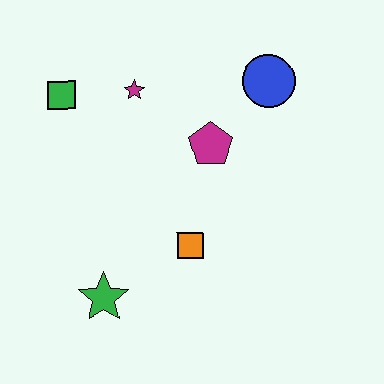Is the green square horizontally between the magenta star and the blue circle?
No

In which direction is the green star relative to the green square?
The green star is below the green square.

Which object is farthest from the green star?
The blue circle is farthest from the green star.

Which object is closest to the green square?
The magenta star is closest to the green square.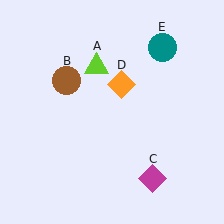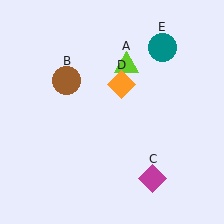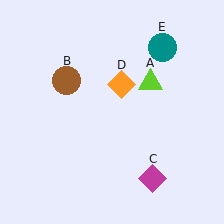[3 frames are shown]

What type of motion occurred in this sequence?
The lime triangle (object A) rotated clockwise around the center of the scene.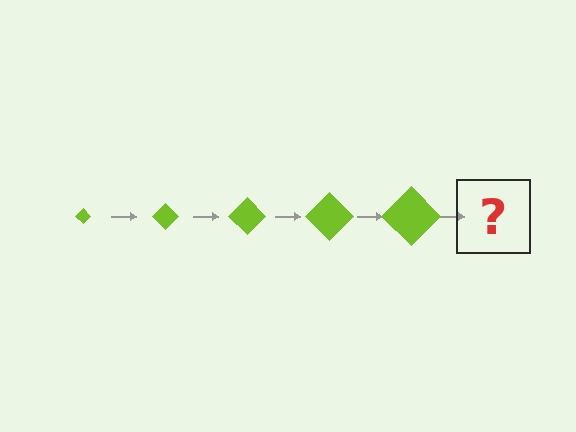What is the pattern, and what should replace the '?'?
The pattern is that the diamond gets progressively larger each step. The '?' should be a lime diamond, larger than the previous one.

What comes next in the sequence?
The next element should be a lime diamond, larger than the previous one.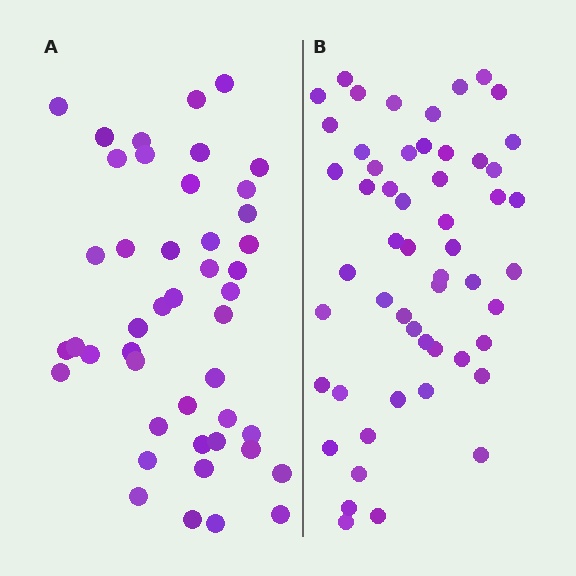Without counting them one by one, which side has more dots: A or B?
Region B (the right region) has more dots.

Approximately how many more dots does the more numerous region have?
Region B has roughly 8 or so more dots than region A.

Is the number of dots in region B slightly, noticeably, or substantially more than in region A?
Region B has only slightly more — the two regions are fairly close. The ratio is roughly 1.2 to 1.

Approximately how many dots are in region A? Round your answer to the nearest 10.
About 40 dots. (The exact count is 45, which rounds to 40.)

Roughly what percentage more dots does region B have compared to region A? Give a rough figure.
About 20% more.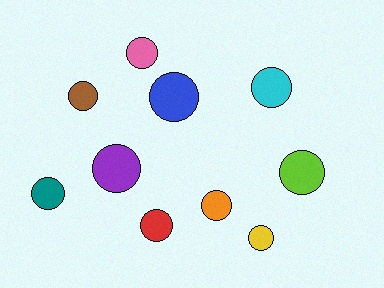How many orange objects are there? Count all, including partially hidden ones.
There is 1 orange object.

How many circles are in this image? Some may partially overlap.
There are 10 circles.